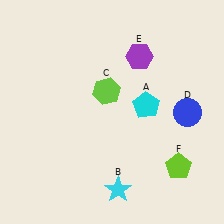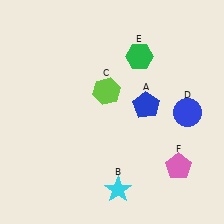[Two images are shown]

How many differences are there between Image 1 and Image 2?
There are 3 differences between the two images.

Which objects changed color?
A changed from cyan to blue. E changed from purple to green. F changed from lime to pink.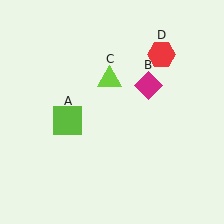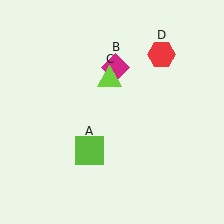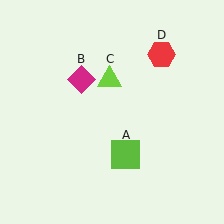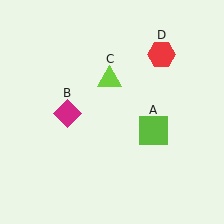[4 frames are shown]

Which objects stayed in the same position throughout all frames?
Lime triangle (object C) and red hexagon (object D) remained stationary.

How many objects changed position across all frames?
2 objects changed position: lime square (object A), magenta diamond (object B).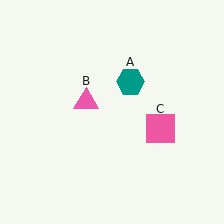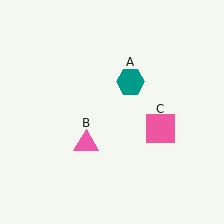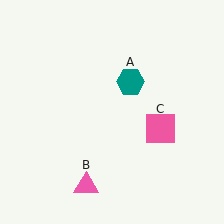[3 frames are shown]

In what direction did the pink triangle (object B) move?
The pink triangle (object B) moved down.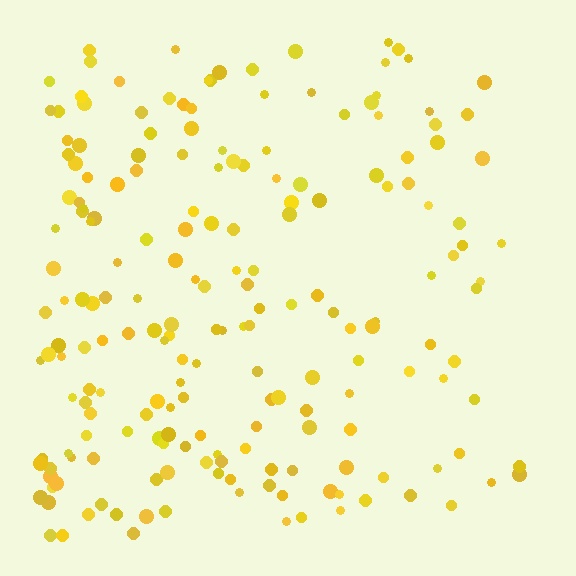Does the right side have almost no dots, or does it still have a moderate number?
Still a moderate number, just noticeably fewer than the left.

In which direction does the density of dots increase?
From right to left, with the left side densest.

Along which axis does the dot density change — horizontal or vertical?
Horizontal.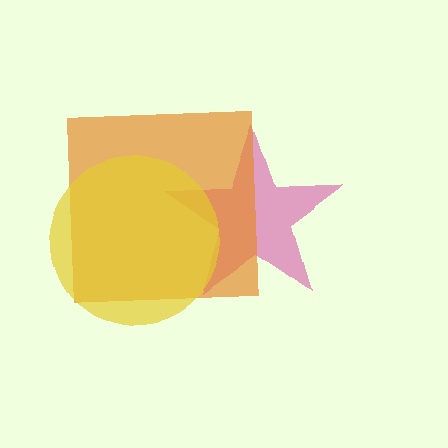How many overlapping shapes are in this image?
There are 3 overlapping shapes in the image.